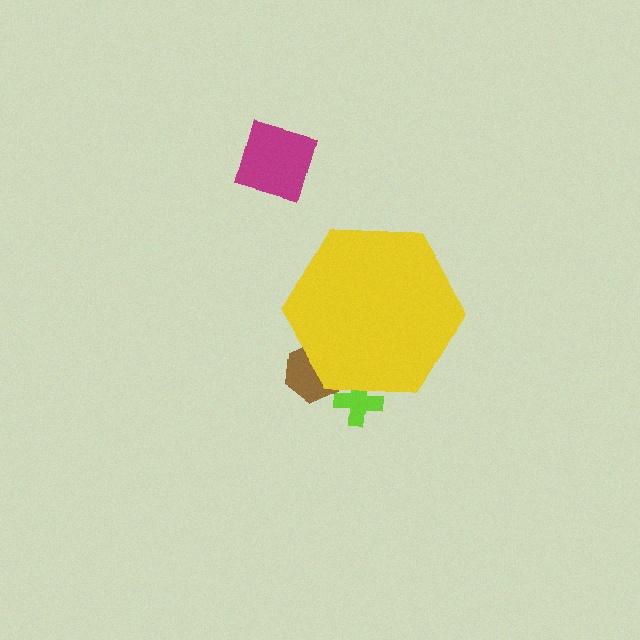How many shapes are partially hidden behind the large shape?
2 shapes are partially hidden.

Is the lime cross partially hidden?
Yes, the lime cross is partially hidden behind the yellow hexagon.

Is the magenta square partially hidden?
No, the magenta square is fully visible.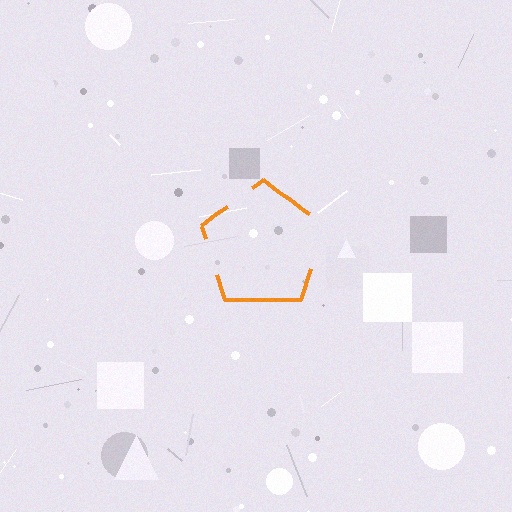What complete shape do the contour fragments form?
The contour fragments form a pentagon.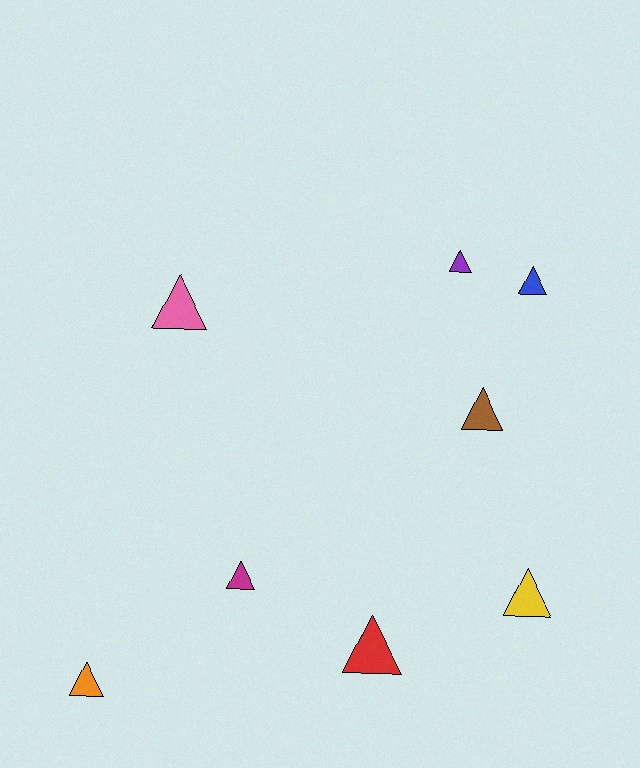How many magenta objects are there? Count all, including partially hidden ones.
There is 1 magenta object.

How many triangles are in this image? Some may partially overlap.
There are 8 triangles.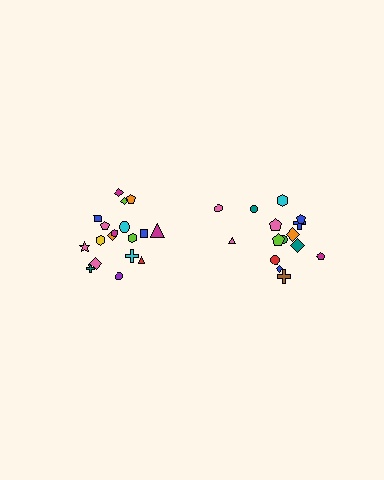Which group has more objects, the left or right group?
The left group.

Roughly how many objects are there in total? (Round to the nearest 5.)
Roughly 35 objects in total.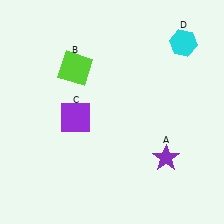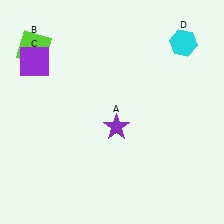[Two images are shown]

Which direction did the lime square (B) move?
The lime square (B) moved left.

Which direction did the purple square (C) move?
The purple square (C) moved up.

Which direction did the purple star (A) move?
The purple star (A) moved left.